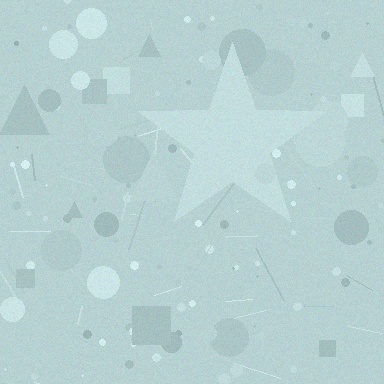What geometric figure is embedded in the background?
A star is embedded in the background.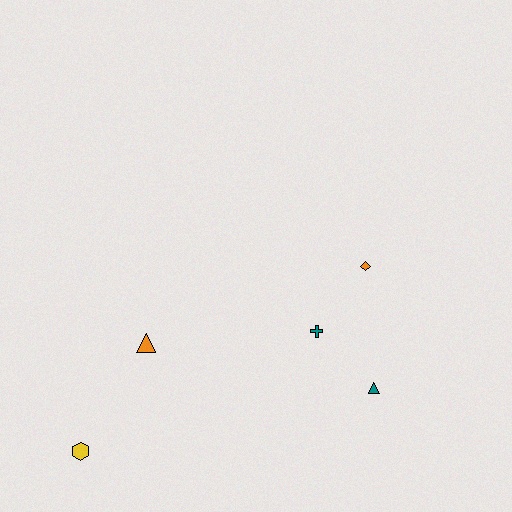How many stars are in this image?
There are no stars.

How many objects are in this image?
There are 5 objects.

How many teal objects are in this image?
There are 2 teal objects.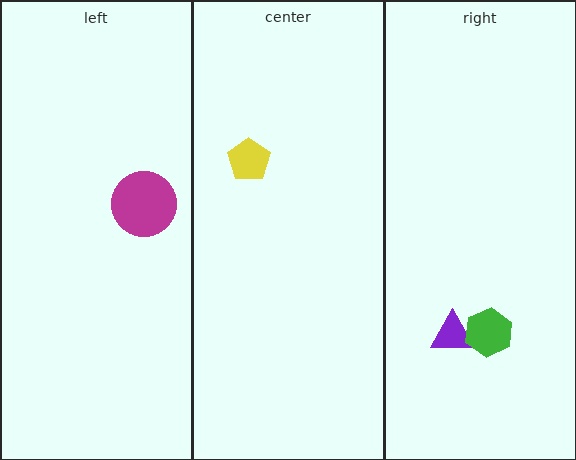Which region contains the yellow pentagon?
The center region.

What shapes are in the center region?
The yellow pentagon.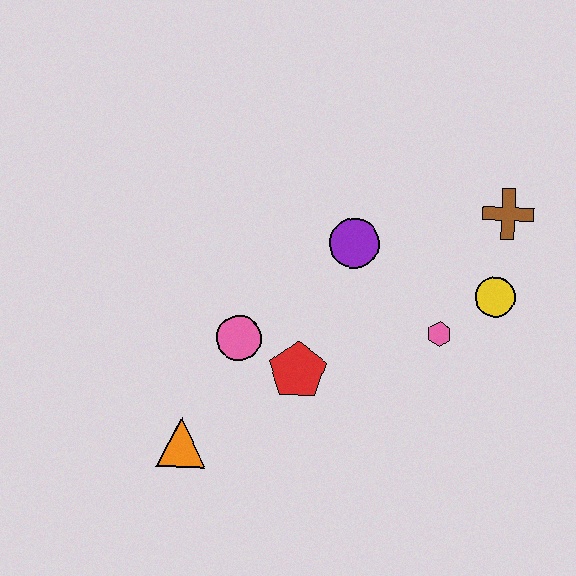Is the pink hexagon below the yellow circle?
Yes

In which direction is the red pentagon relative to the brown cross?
The red pentagon is to the left of the brown cross.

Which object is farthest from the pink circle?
The brown cross is farthest from the pink circle.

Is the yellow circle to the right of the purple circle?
Yes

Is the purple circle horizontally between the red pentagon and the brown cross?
Yes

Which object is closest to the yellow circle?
The pink hexagon is closest to the yellow circle.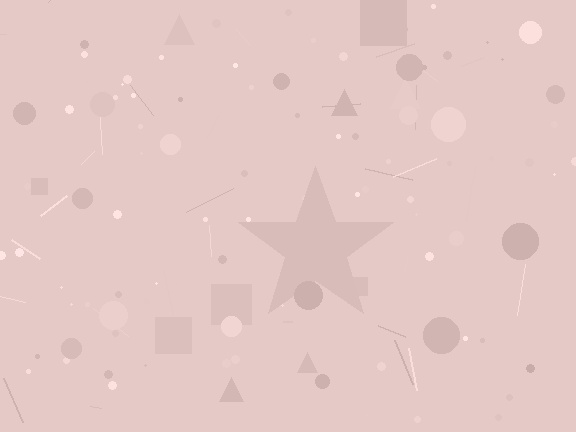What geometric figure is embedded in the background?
A star is embedded in the background.